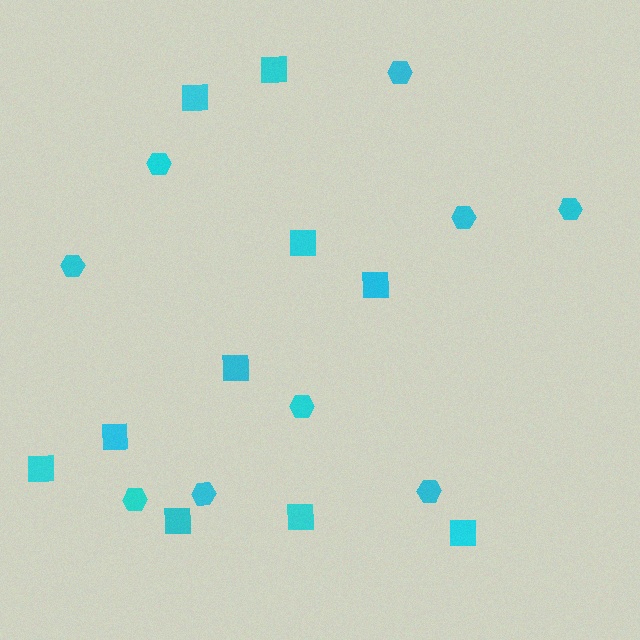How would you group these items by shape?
There are 2 groups: one group of squares (10) and one group of hexagons (9).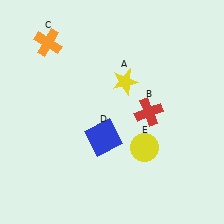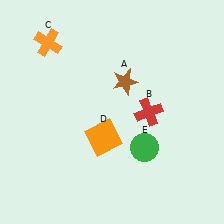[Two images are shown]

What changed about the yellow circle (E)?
In Image 1, E is yellow. In Image 2, it changed to green.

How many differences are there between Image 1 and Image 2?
There are 3 differences between the two images.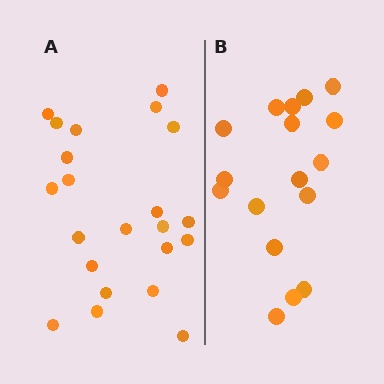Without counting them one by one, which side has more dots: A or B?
Region A (the left region) has more dots.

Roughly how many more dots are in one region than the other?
Region A has about 5 more dots than region B.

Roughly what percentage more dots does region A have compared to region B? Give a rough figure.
About 30% more.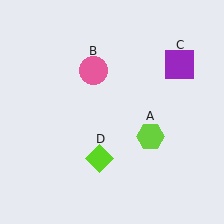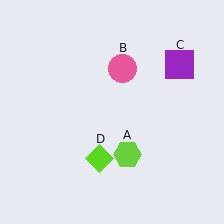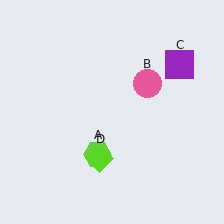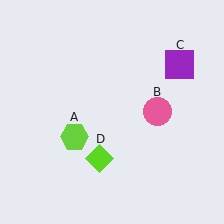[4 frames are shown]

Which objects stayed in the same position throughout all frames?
Purple square (object C) and lime diamond (object D) remained stationary.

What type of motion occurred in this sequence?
The lime hexagon (object A), pink circle (object B) rotated clockwise around the center of the scene.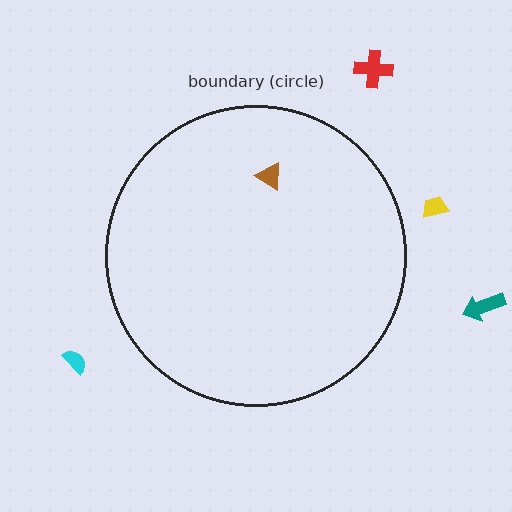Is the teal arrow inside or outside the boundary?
Outside.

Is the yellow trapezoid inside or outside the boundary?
Outside.